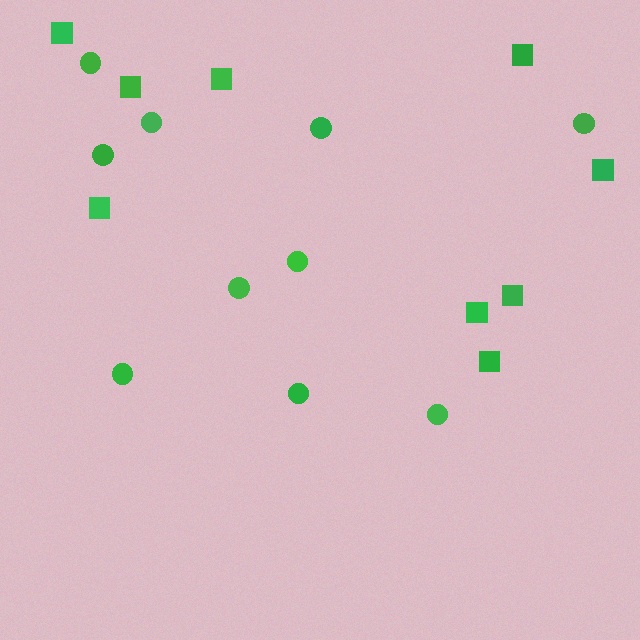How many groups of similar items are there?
There are 2 groups: one group of squares (9) and one group of circles (10).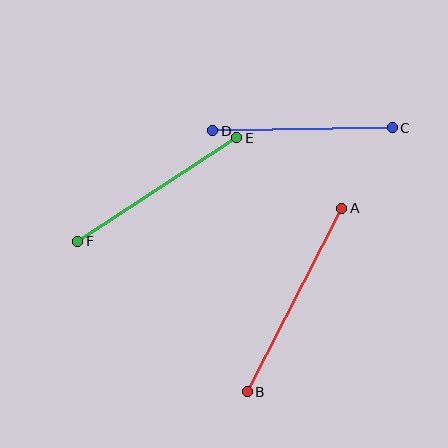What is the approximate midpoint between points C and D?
The midpoint is at approximately (302, 129) pixels.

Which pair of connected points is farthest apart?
Points A and B are farthest apart.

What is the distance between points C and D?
The distance is approximately 180 pixels.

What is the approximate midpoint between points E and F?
The midpoint is at approximately (157, 190) pixels.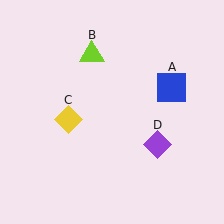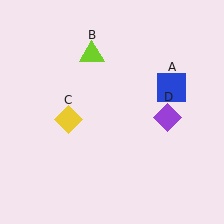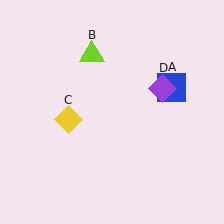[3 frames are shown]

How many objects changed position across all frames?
1 object changed position: purple diamond (object D).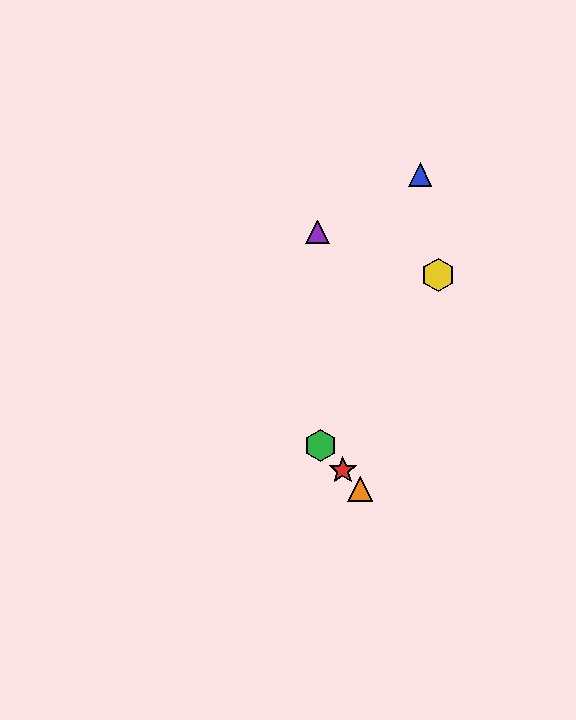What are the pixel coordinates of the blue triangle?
The blue triangle is at (420, 174).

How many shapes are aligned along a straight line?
3 shapes (the red star, the green hexagon, the orange triangle) are aligned along a straight line.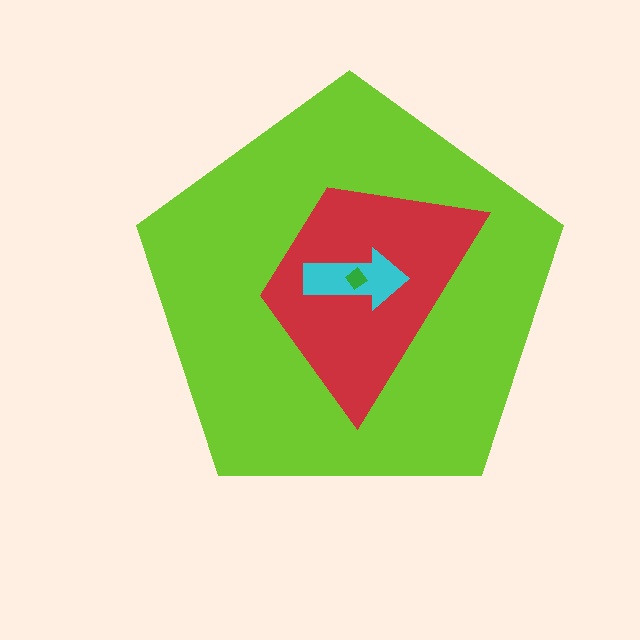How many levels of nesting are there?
4.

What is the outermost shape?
The lime pentagon.